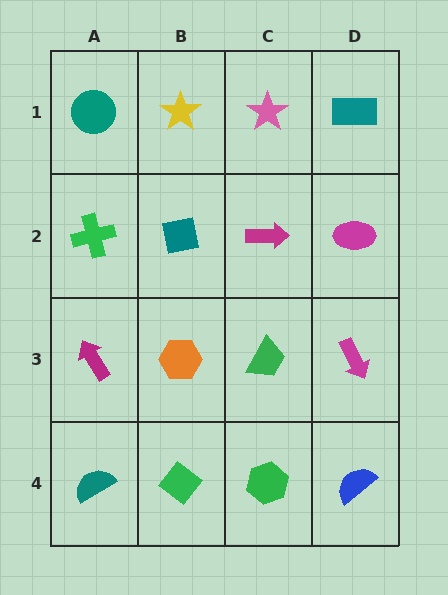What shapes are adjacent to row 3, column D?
A magenta ellipse (row 2, column D), a blue semicircle (row 4, column D), a green trapezoid (row 3, column C).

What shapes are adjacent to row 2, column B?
A yellow star (row 1, column B), an orange hexagon (row 3, column B), a green cross (row 2, column A), a magenta arrow (row 2, column C).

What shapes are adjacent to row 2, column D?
A teal rectangle (row 1, column D), a magenta arrow (row 3, column D), a magenta arrow (row 2, column C).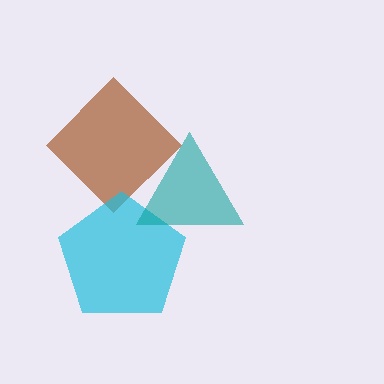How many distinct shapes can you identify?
There are 3 distinct shapes: a brown diamond, a cyan pentagon, a teal triangle.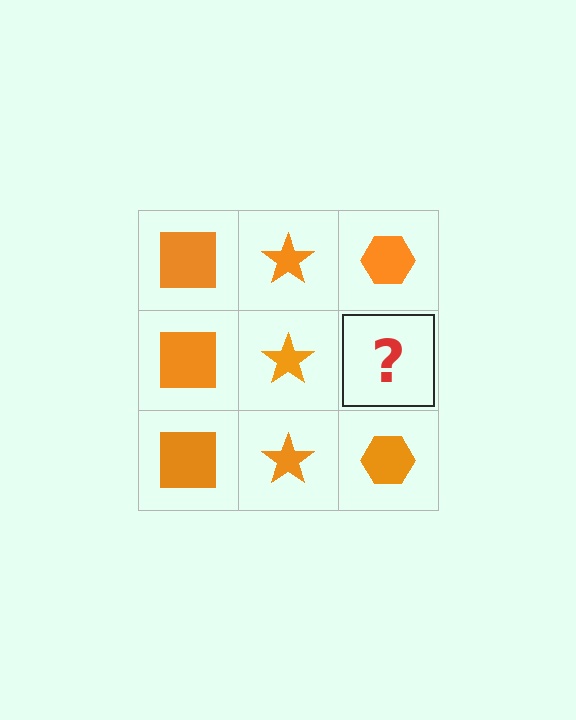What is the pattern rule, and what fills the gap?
The rule is that each column has a consistent shape. The gap should be filled with an orange hexagon.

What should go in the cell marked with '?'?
The missing cell should contain an orange hexagon.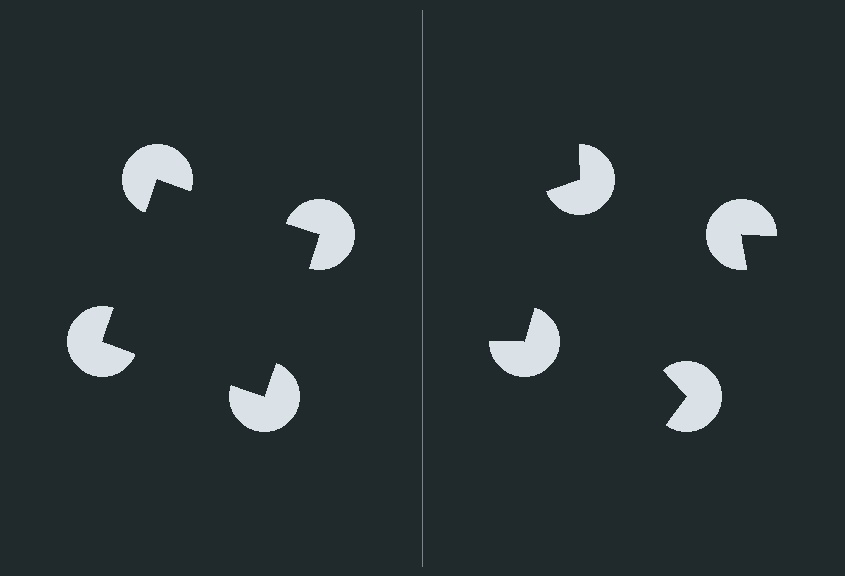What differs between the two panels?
The pac-man discs are positioned identically on both sides; only the wedge orientations differ. On the left they align to a square; on the right they are misaligned.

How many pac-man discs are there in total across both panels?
8 — 4 on each side.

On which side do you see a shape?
An illusory square appears on the left side. On the right side the wedge cuts are rotated, so no coherent shape forms.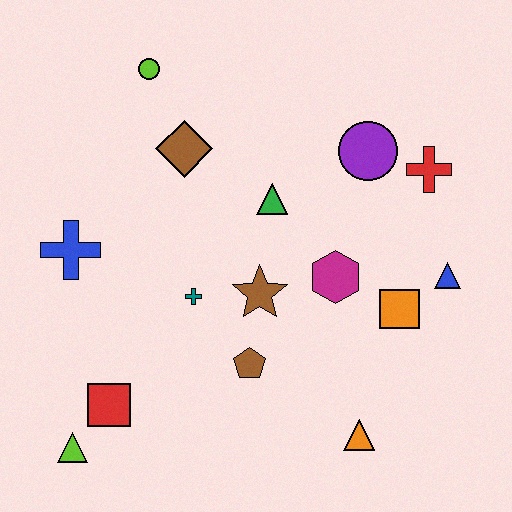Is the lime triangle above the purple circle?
No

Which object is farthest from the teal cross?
The red cross is farthest from the teal cross.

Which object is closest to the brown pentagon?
The brown star is closest to the brown pentagon.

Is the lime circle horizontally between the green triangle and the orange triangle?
No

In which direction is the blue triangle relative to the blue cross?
The blue triangle is to the right of the blue cross.